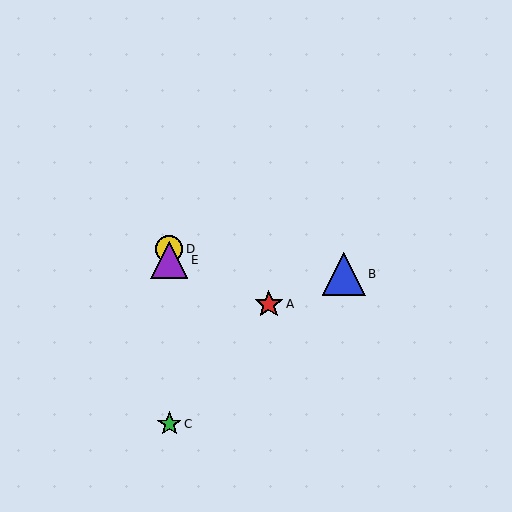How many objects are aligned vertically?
3 objects (C, D, E) are aligned vertically.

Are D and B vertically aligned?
No, D is at x≈169 and B is at x≈344.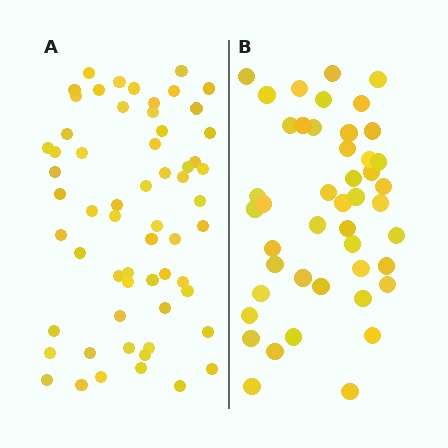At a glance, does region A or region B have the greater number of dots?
Region A (the left region) has more dots.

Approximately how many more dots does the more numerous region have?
Region A has approximately 15 more dots than region B.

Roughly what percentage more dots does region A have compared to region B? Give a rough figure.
About 35% more.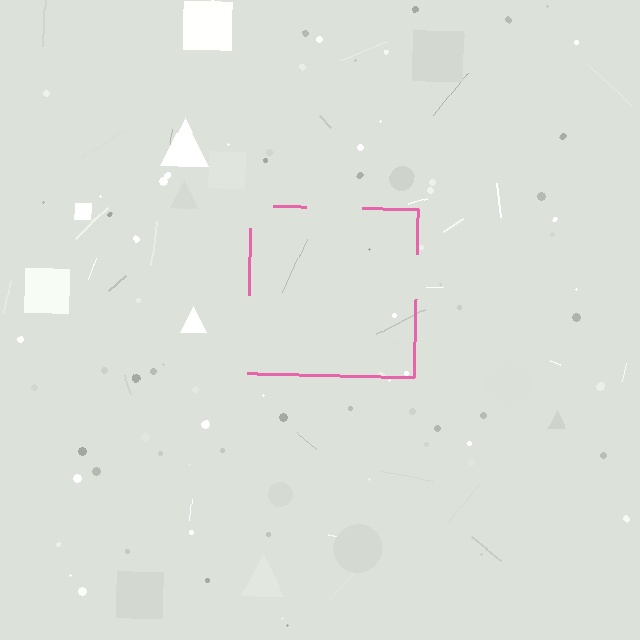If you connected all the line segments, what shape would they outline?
They would outline a square.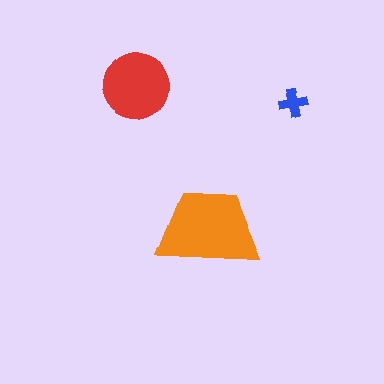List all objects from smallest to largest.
The blue cross, the red circle, the orange trapezoid.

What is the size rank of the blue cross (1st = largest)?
3rd.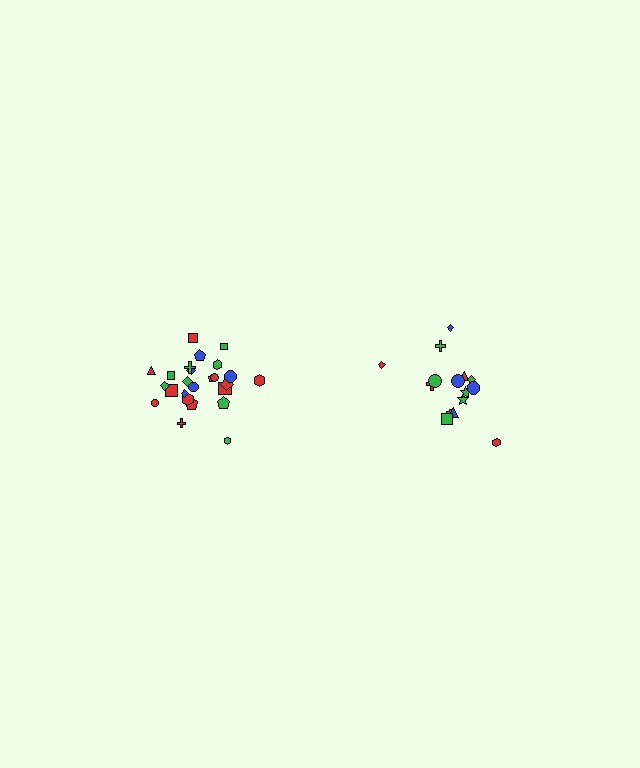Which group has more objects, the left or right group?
The left group.